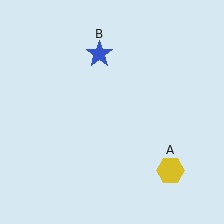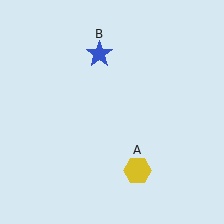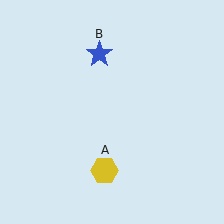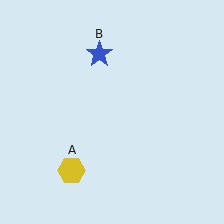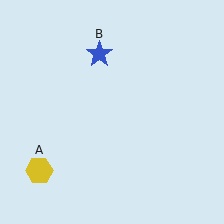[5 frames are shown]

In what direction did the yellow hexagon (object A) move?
The yellow hexagon (object A) moved left.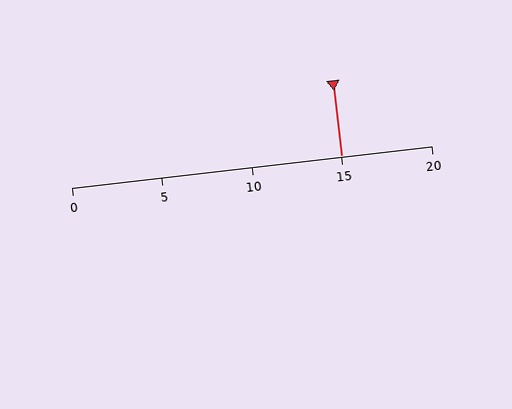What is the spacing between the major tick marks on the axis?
The major ticks are spaced 5 apart.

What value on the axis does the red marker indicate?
The marker indicates approximately 15.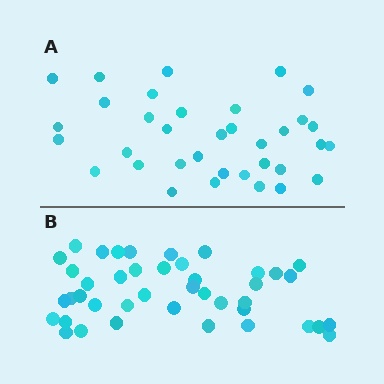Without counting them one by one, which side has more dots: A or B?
Region B (the bottom region) has more dots.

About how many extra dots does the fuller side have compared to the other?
Region B has roughly 8 or so more dots than region A.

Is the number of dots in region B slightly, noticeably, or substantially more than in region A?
Region B has only slightly more — the two regions are fairly close. The ratio is roughly 1.2 to 1.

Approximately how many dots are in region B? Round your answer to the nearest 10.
About 40 dots. (The exact count is 42, which rounds to 40.)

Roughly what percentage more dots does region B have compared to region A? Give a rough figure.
About 20% more.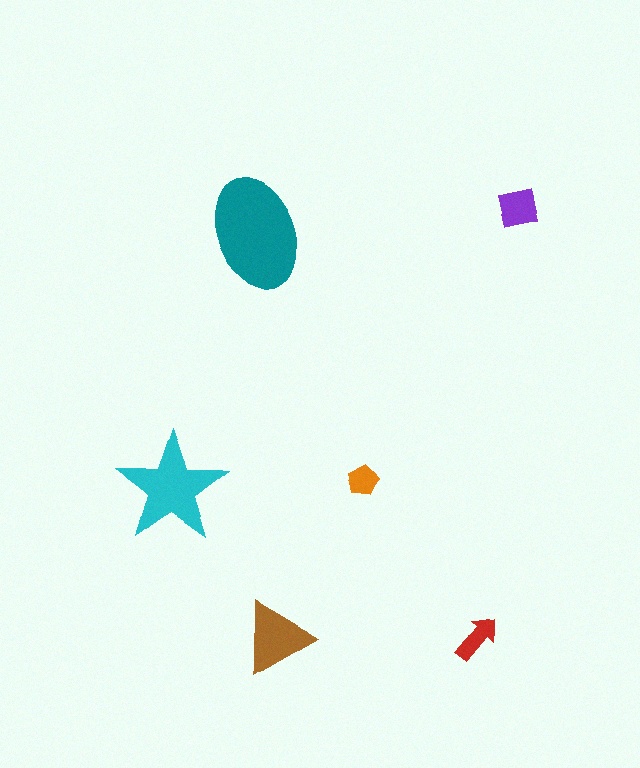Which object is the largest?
The teal ellipse.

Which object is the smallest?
The orange pentagon.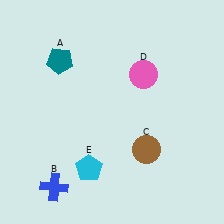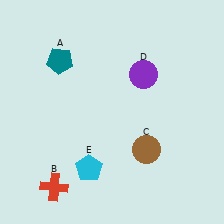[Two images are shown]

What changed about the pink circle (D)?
In Image 1, D is pink. In Image 2, it changed to purple.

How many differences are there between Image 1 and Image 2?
There are 2 differences between the two images.